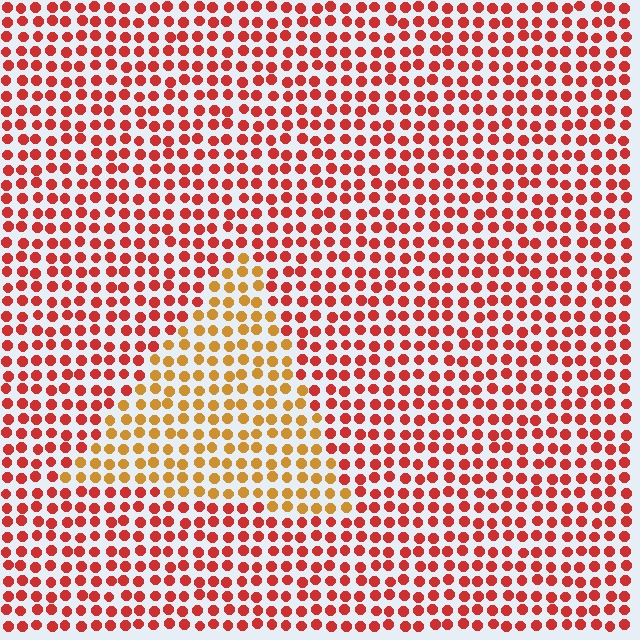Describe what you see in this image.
The image is filled with small red elements in a uniform arrangement. A triangle-shaped region is visible where the elements are tinted to a slightly different hue, forming a subtle color boundary.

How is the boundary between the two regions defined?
The boundary is defined purely by a slight shift in hue (about 38 degrees). Spacing, size, and orientation are identical on both sides.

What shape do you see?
I see a triangle.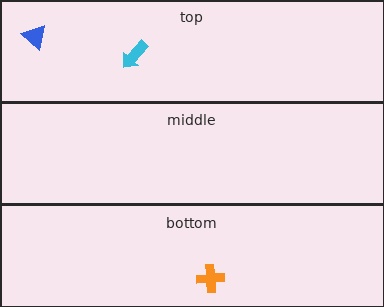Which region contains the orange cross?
The bottom region.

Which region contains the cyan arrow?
The top region.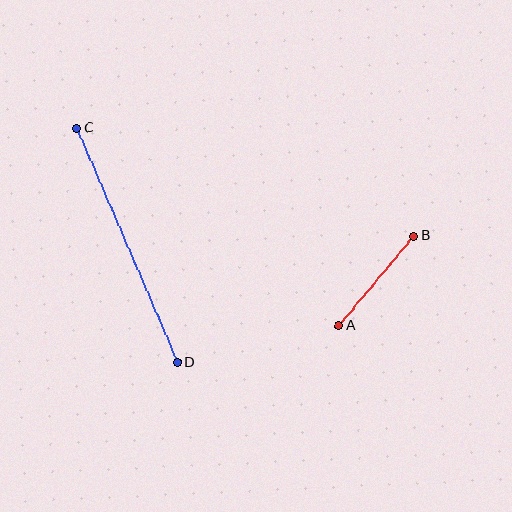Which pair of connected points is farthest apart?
Points C and D are farthest apart.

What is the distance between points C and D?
The distance is approximately 254 pixels.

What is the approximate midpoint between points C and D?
The midpoint is at approximately (127, 245) pixels.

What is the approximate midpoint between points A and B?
The midpoint is at approximately (376, 281) pixels.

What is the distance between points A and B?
The distance is approximately 117 pixels.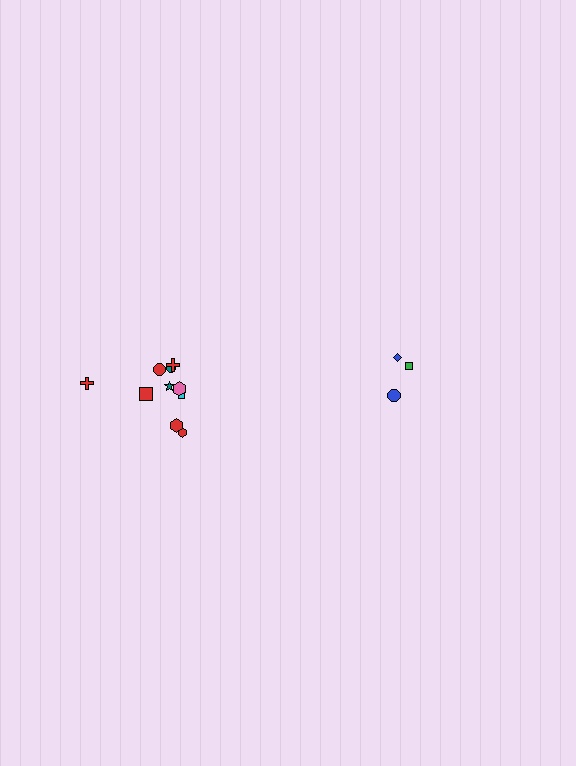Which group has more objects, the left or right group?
The left group.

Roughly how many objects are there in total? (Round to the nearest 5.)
Roughly 15 objects in total.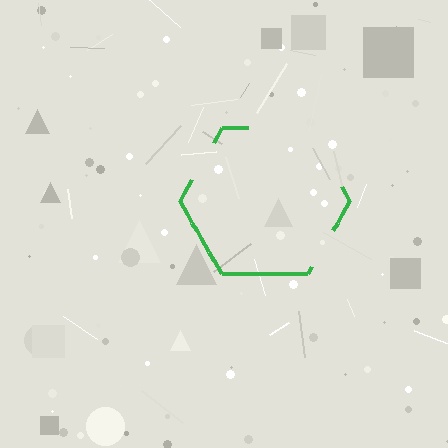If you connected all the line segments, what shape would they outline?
They would outline a hexagon.